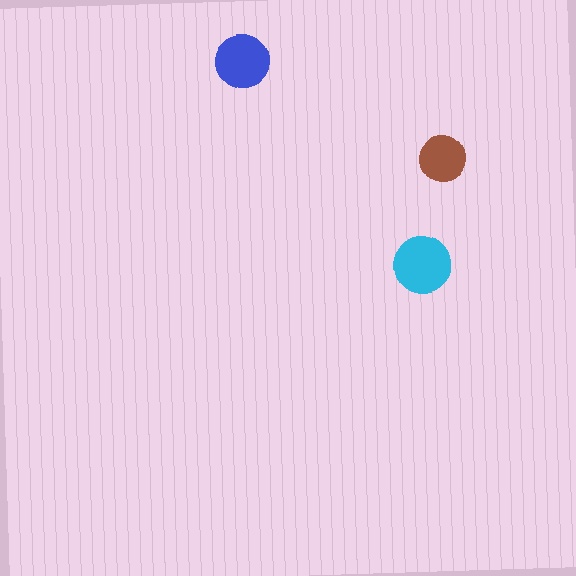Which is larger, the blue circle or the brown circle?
The blue one.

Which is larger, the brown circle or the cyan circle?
The cyan one.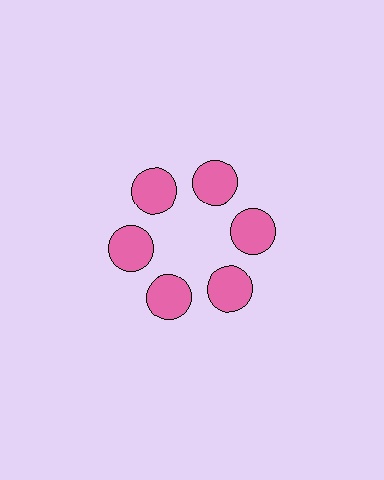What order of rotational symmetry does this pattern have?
This pattern has 6-fold rotational symmetry.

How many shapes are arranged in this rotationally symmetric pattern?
There are 6 shapes, arranged in 6 groups of 1.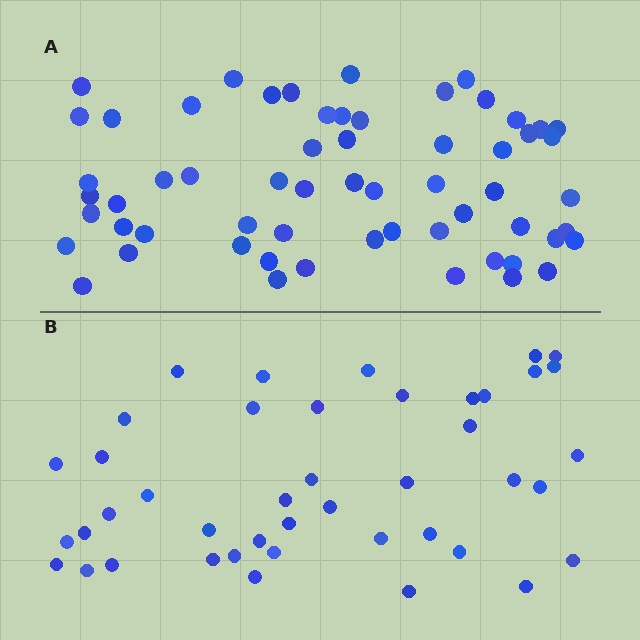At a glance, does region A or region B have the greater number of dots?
Region A (the top region) has more dots.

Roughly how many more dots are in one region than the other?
Region A has approximately 15 more dots than region B.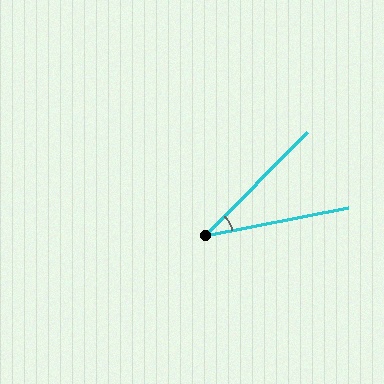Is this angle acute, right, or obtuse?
It is acute.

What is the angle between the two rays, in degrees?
Approximately 34 degrees.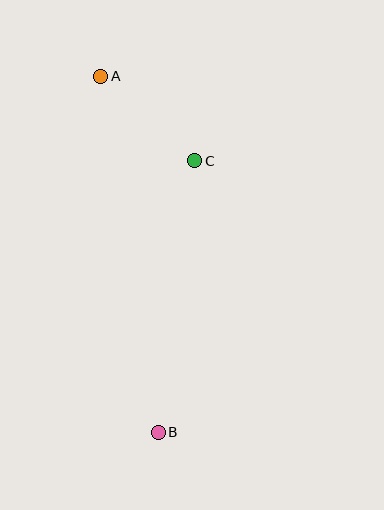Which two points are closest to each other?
Points A and C are closest to each other.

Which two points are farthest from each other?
Points A and B are farthest from each other.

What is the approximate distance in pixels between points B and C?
The distance between B and C is approximately 274 pixels.